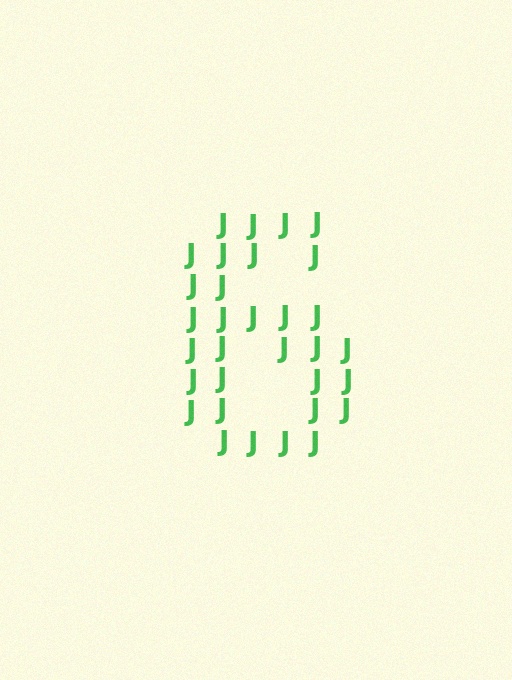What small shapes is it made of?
It is made of small letter J's.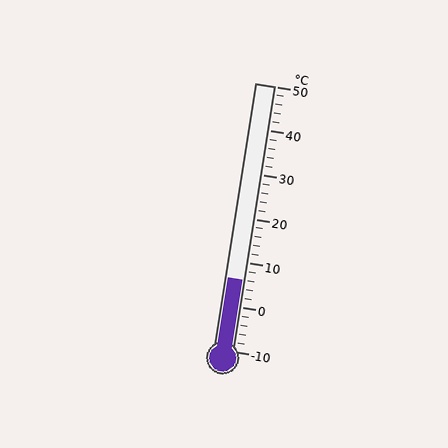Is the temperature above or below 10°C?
The temperature is below 10°C.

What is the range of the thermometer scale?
The thermometer scale ranges from -10°C to 50°C.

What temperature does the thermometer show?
The thermometer shows approximately 6°C.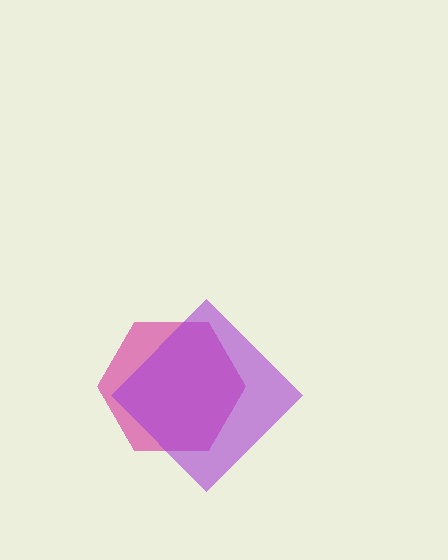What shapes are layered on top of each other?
The layered shapes are: a magenta hexagon, a purple diamond.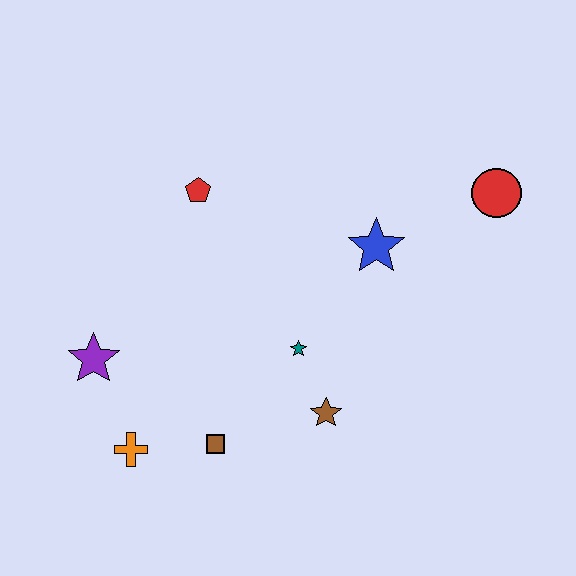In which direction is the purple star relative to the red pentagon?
The purple star is below the red pentagon.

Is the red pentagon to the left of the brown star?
Yes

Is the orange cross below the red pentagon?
Yes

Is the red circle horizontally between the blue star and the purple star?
No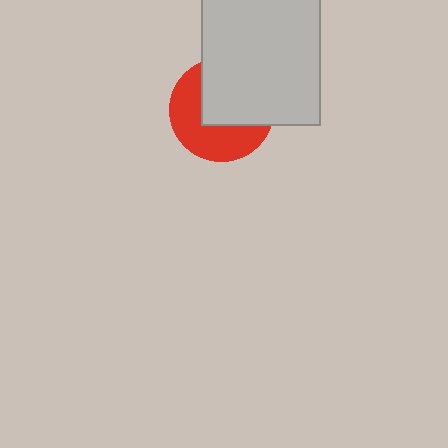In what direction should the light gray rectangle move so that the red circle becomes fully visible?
The light gray rectangle should move toward the upper-right. That is the shortest direction to clear the overlap and leave the red circle fully visible.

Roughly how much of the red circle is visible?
About half of it is visible (roughly 50%).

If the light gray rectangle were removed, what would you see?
You would see the complete red circle.